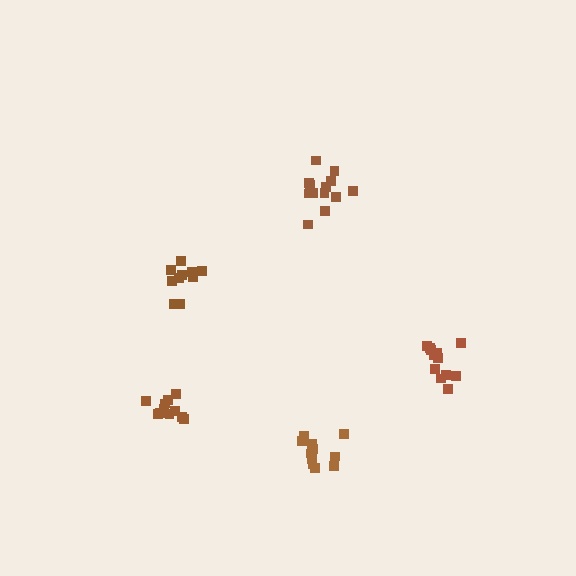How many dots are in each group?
Group 1: 12 dots, Group 2: 11 dots, Group 3: 13 dots, Group 4: 11 dots, Group 5: 11 dots (58 total).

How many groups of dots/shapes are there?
There are 5 groups.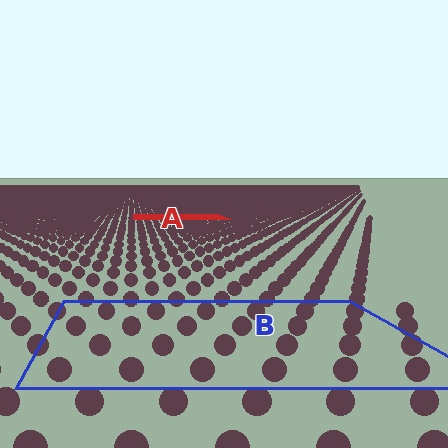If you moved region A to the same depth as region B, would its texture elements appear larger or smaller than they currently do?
They would appear larger. At a closer depth, the same texture elements are projected at a bigger on-screen size.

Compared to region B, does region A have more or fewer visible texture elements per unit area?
Region A has more texture elements per unit area — they are packed more densely because it is farther away.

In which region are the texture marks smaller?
The texture marks are smaller in region A, because it is farther away.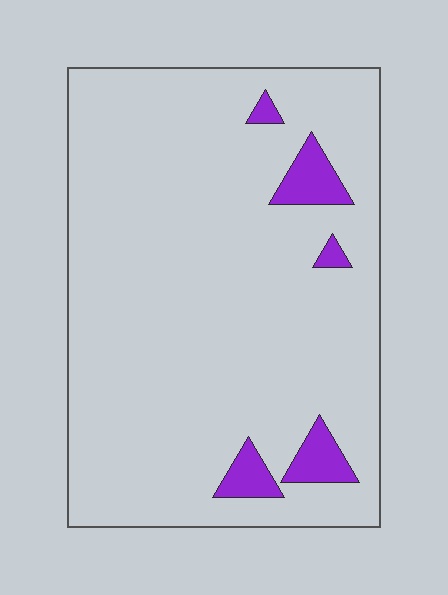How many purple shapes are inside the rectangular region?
5.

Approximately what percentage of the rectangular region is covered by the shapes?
Approximately 5%.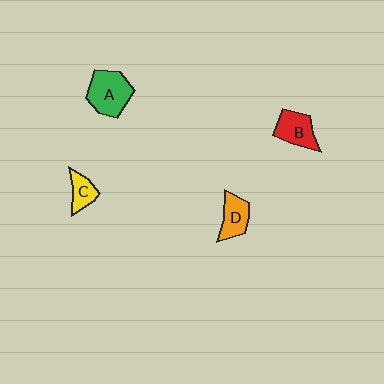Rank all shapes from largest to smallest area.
From largest to smallest: A (green), B (red), D (orange), C (yellow).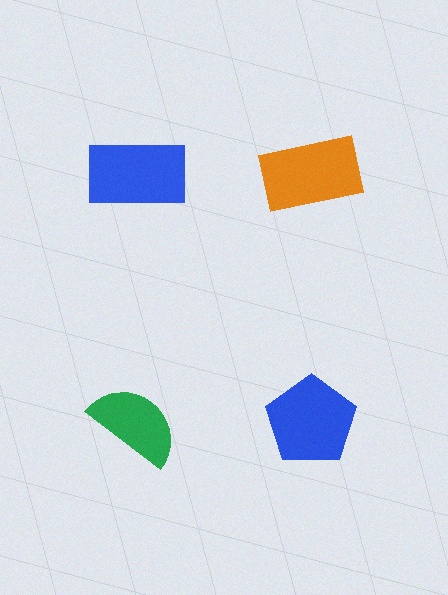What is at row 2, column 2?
A blue pentagon.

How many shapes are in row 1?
2 shapes.